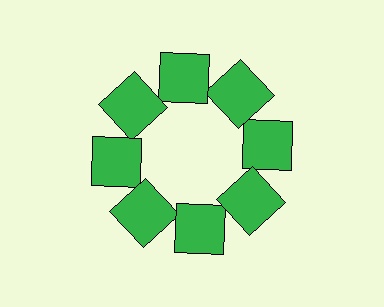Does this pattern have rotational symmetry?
Yes, this pattern has 8-fold rotational symmetry. It looks the same after rotating 45 degrees around the center.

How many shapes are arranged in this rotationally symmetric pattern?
There are 8 shapes, arranged in 8 groups of 1.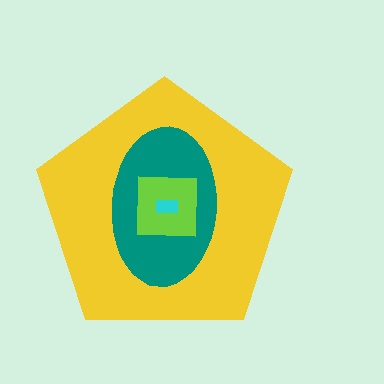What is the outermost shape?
The yellow pentagon.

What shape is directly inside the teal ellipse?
The lime square.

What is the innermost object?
The cyan rectangle.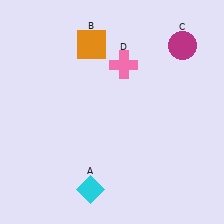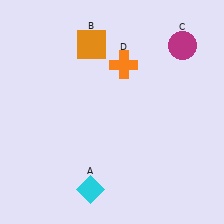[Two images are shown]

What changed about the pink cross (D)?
In Image 1, D is pink. In Image 2, it changed to orange.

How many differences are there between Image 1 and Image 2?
There is 1 difference between the two images.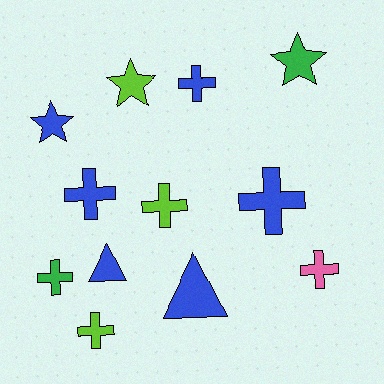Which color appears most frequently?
Blue, with 6 objects.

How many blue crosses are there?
There are 3 blue crosses.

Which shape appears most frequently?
Cross, with 7 objects.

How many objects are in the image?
There are 12 objects.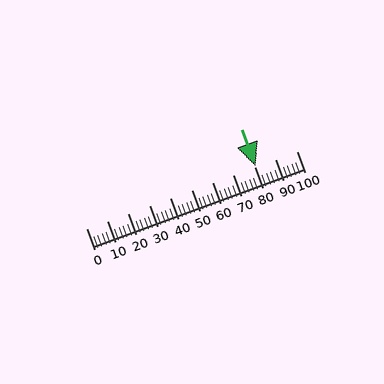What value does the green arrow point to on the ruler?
The green arrow points to approximately 80.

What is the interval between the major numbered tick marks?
The major tick marks are spaced 10 units apart.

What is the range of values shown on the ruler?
The ruler shows values from 0 to 100.